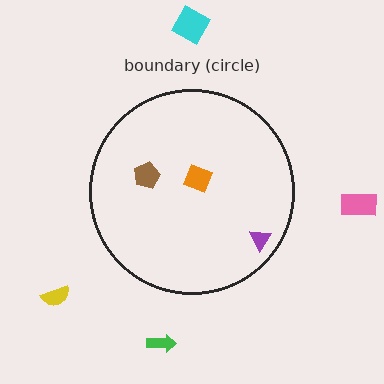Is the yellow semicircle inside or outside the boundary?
Outside.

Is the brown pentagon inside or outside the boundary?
Inside.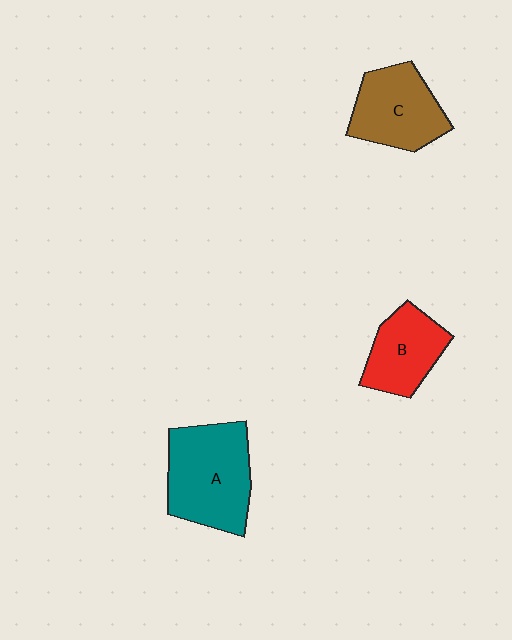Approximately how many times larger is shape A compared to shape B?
Approximately 1.5 times.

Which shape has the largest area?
Shape A (teal).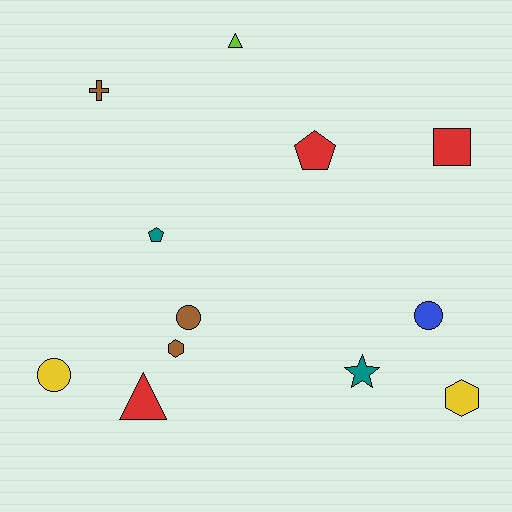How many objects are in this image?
There are 12 objects.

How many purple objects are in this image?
There are no purple objects.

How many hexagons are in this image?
There are 2 hexagons.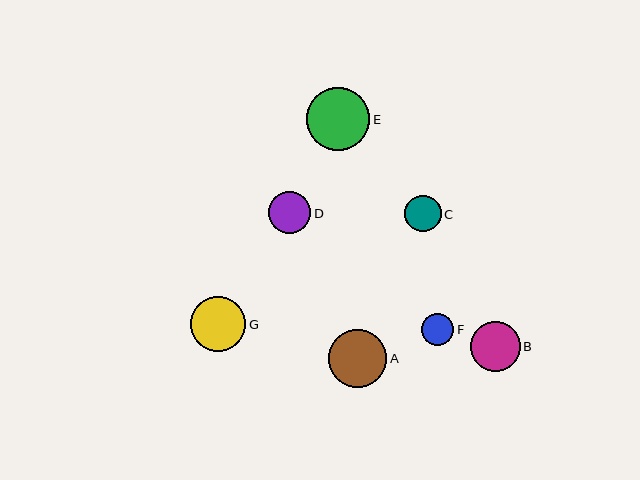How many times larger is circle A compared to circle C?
Circle A is approximately 1.6 times the size of circle C.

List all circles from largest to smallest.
From largest to smallest: E, A, G, B, D, C, F.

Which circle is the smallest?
Circle F is the smallest with a size of approximately 32 pixels.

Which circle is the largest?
Circle E is the largest with a size of approximately 63 pixels.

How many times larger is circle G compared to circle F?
Circle G is approximately 1.7 times the size of circle F.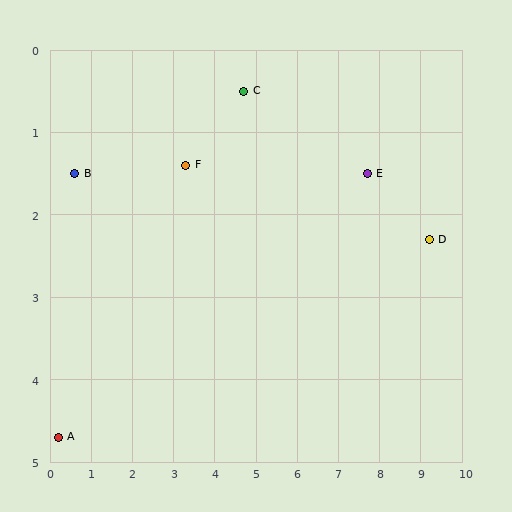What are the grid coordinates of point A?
Point A is at approximately (0.2, 4.7).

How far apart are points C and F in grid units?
Points C and F are about 1.7 grid units apart.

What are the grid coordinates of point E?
Point E is at approximately (7.7, 1.5).